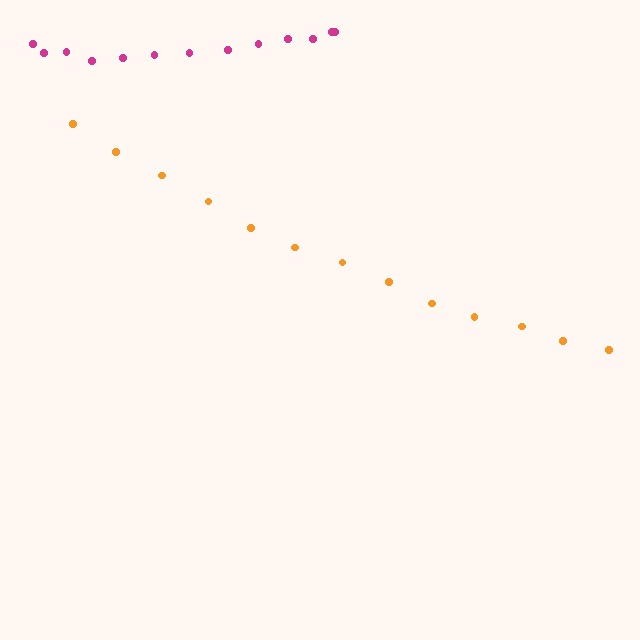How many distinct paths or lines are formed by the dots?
There are 2 distinct paths.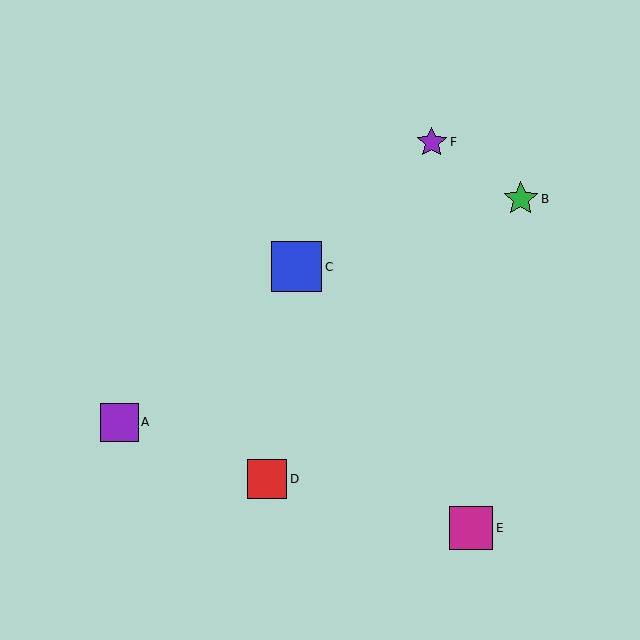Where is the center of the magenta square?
The center of the magenta square is at (471, 528).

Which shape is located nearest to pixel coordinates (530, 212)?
The green star (labeled B) at (521, 199) is nearest to that location.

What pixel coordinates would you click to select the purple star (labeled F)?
Click at (432, 142) to select the purple star F.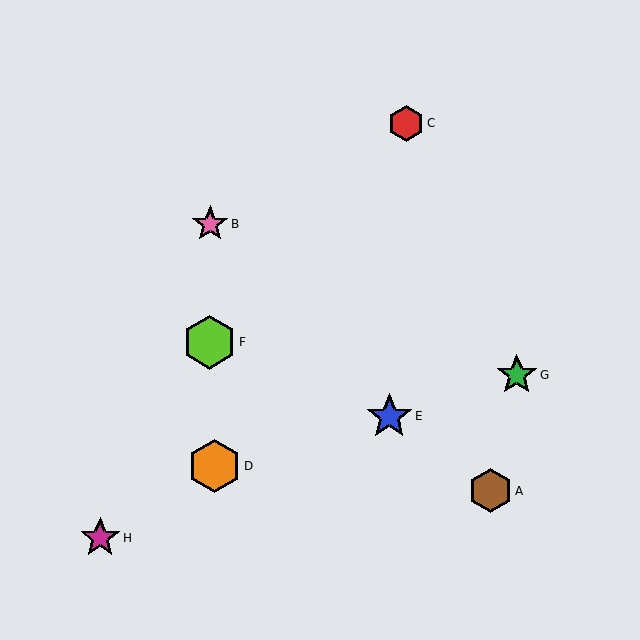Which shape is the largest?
The lime hexagon (labeled F) is the largest.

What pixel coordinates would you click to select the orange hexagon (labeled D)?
Click at (215, 466) to select the orange hexagon D.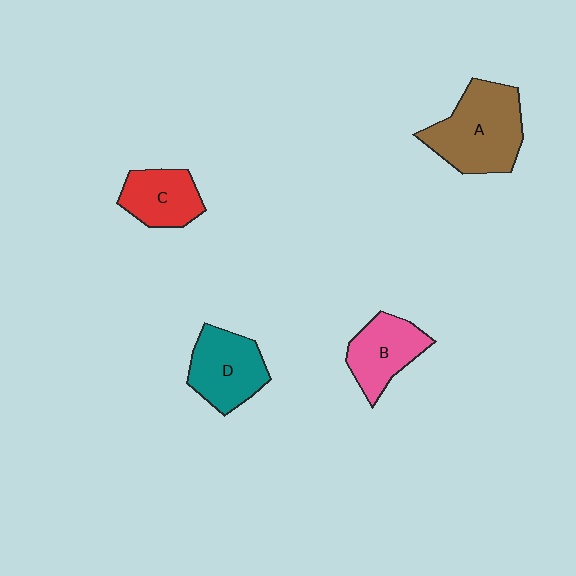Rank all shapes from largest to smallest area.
From largest to smallest: A (brown), D (teal), B (pink), C (red).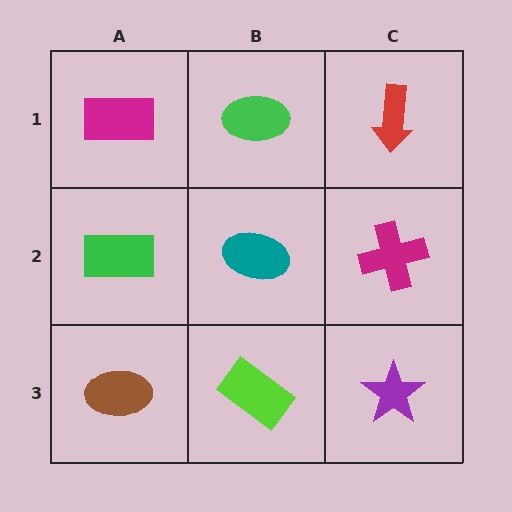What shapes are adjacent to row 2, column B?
A green ellipse (row 1, column B), a lime rectangle (row 3, column B), a green rectangle (row 2, column A), a magenta cross (row 2, column C).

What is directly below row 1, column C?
A magenta cross.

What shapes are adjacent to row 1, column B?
A teal ellipse (row 2, column B), a magenta rectangle (row 1, column A), a red arrow (row 1, column C).